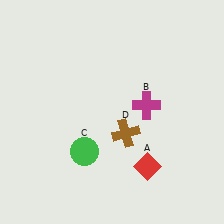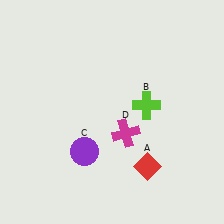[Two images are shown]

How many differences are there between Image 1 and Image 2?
There are 3 differences between the two images.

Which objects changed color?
B changed from magenta to lime. C changed from green to purple. D changed from brown to magenta.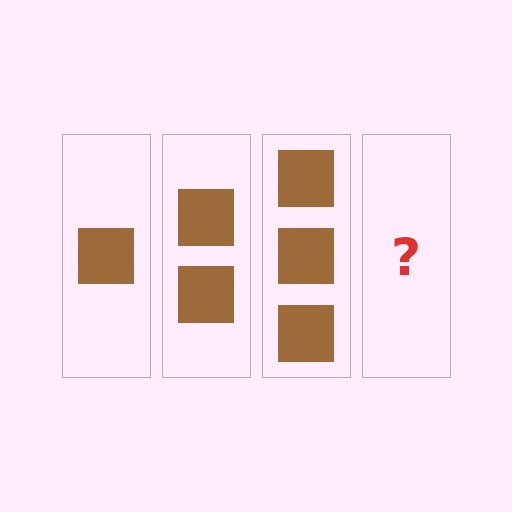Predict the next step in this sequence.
The next step is 4 squares.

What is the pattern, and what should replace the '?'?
The pattern is that each step adds one more square. The '?' should be 4 squares.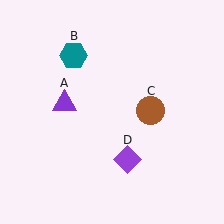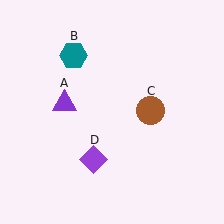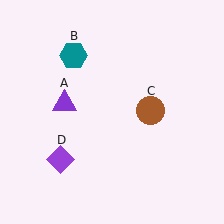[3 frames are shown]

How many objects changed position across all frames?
1 object changed position: purple diamond (object D).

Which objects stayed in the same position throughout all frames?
Purple triangle (object A) and teal hexagon (object B) and brown circle (object C) remained stationary.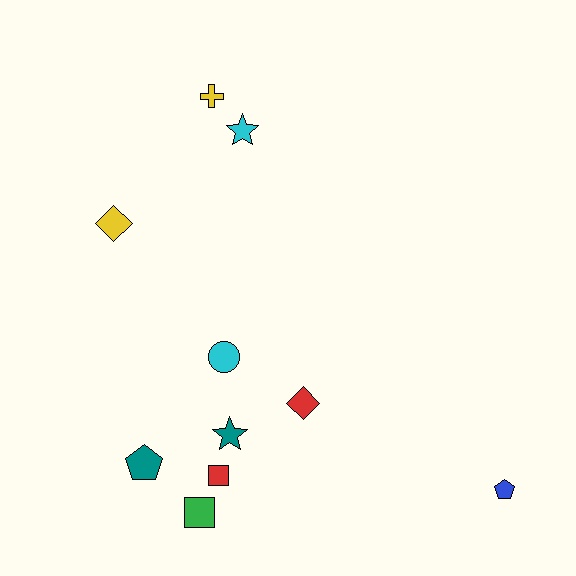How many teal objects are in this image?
There are 2 teal objects.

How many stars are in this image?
There are 2 stars.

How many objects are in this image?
There are 10 objects.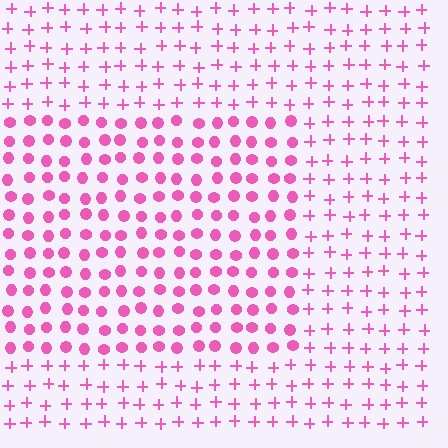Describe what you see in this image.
The image is filled with small pink elements arranged in a uniform grid. A rectangle-shaped region contains circles, while the surrounding area contains plus signs. The boundary is defined purely by the change in element shape.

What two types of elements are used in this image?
The image uses circles inside the rectangle region and plus signs outside it.